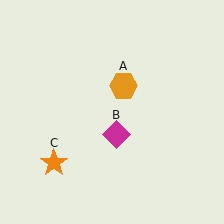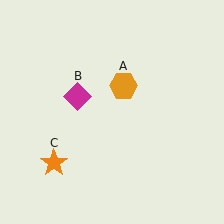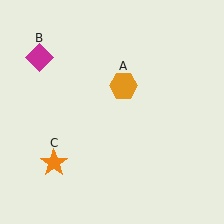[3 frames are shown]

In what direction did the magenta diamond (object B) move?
The magenta diamond (object B) moved up and to the left.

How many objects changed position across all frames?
1 object changed position: magenta diamond (object B).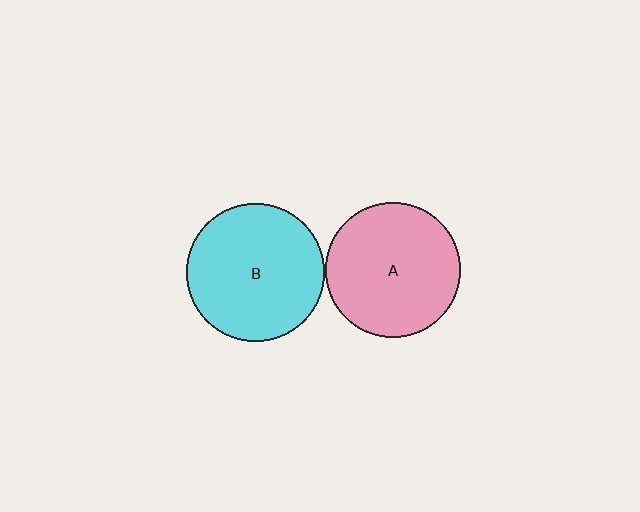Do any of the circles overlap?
No, none of the circles overlap.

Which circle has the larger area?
Circle B (cyan).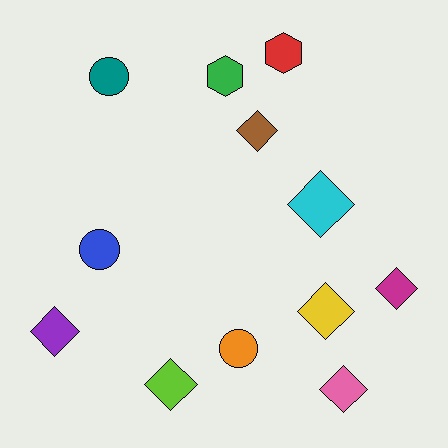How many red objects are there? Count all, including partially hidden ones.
There is 1 red object.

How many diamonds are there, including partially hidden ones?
There are 7 diamonds.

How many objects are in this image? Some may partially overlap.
There are 12 objects.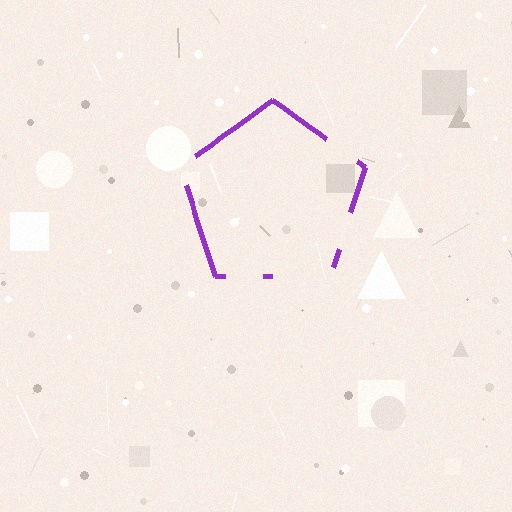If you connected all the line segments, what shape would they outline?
They would outline a pentagon.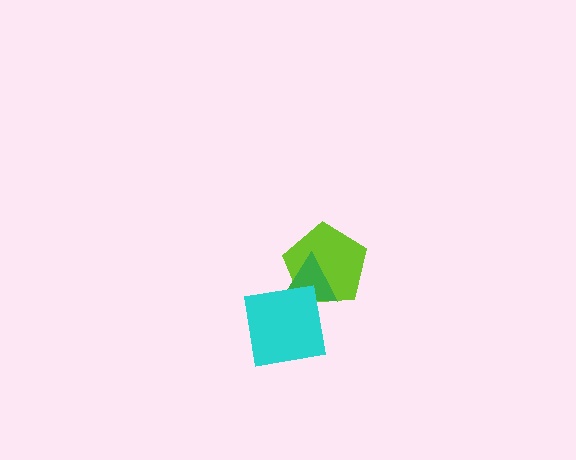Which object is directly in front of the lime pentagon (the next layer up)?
The green triangle is directly in front of the lime pentagon.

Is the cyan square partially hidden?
No, no other shape covers it.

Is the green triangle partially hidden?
Yes, it is partially covered by another shape.